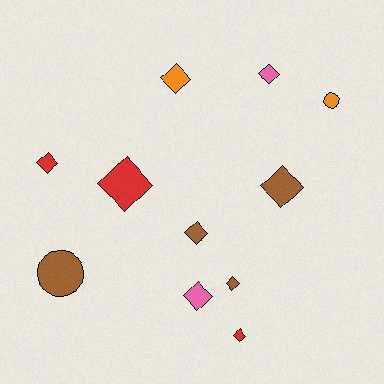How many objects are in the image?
There are 11 objects.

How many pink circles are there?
There are no pink circles.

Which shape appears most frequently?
Diamond, with 9 objects.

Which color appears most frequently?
Brown, with 4 objects.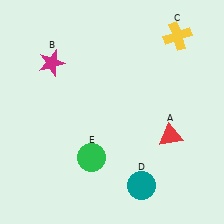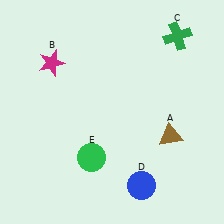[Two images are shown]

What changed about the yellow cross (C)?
In Image 1, C is yellow. In Image 2, it changed to green.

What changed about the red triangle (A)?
In Image 1, A is red. In Image 2, it changed to brown.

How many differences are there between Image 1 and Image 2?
There are 3 differences between the two images.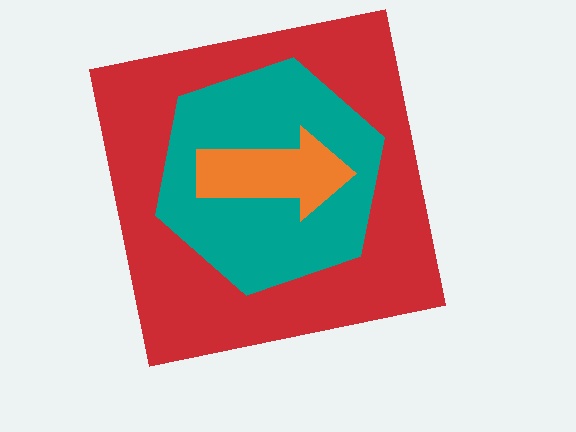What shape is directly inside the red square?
The teal hexagon.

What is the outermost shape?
The red square.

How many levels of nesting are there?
3.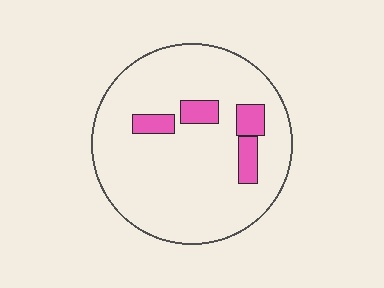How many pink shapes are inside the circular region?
4.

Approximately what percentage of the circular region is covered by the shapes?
Approximately 10%.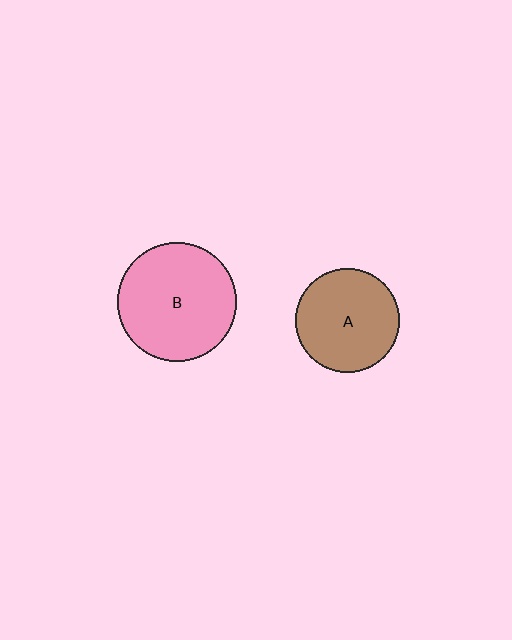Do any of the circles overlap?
No, none of the circles overlap.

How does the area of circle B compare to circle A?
Approximately 1.3 times.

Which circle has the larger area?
Circle B (pink).